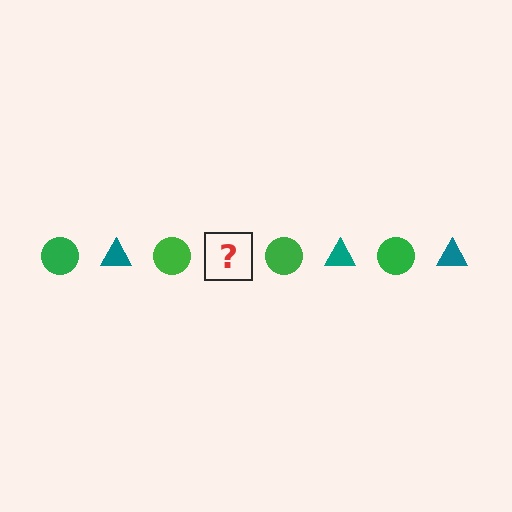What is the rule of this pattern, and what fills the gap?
The rule is that the pattern alternates between green circle and teal triangle. The gap should be filled with a teal triangle.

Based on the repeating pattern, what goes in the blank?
The blank should be a teal triangle.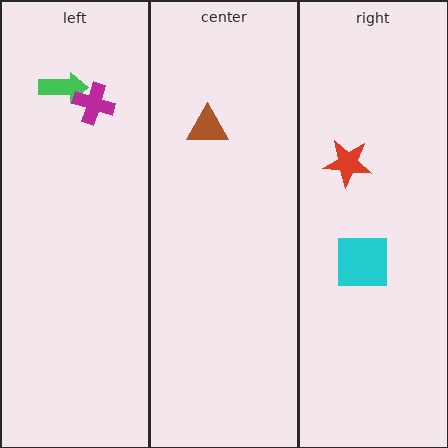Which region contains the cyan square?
The right region.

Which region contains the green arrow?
The left region.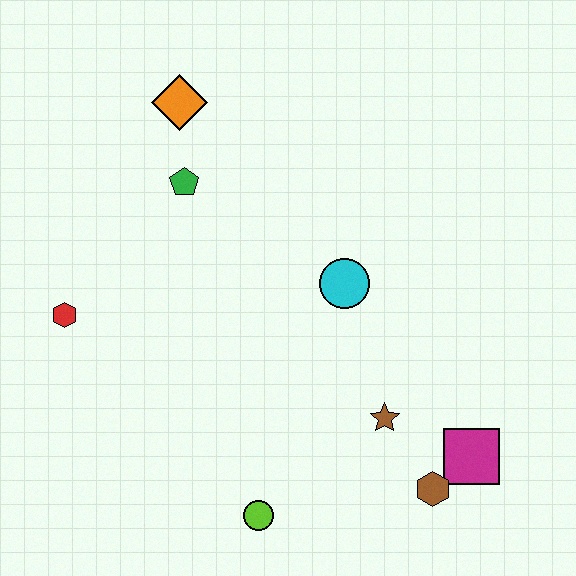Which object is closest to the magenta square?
The brown hexagon is closest to the magenta square.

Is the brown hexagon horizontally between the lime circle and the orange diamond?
No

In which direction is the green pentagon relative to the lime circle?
The green pentagon is above the lime circle.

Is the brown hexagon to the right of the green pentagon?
Yes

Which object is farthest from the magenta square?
The orange diamond is farthest from the magenta square.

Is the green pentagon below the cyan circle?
No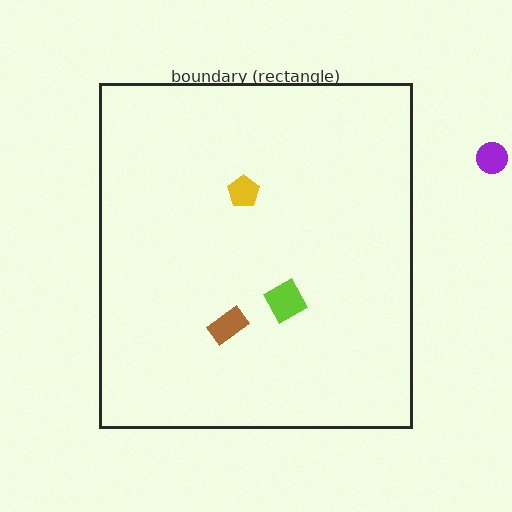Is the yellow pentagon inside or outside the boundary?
Inside.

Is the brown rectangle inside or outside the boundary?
Inside.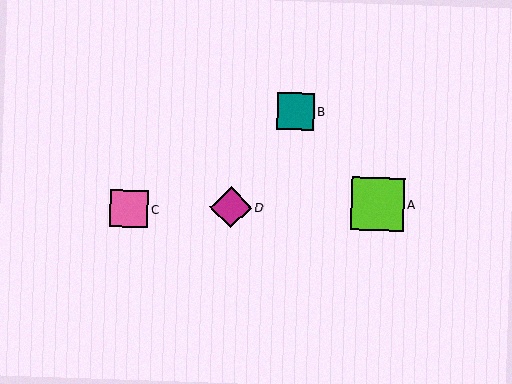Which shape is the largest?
The lime square (labeled A) is the largest.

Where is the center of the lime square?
The center of the lime square is at (378, 204).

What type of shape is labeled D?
Shape D is a magenta diamond.